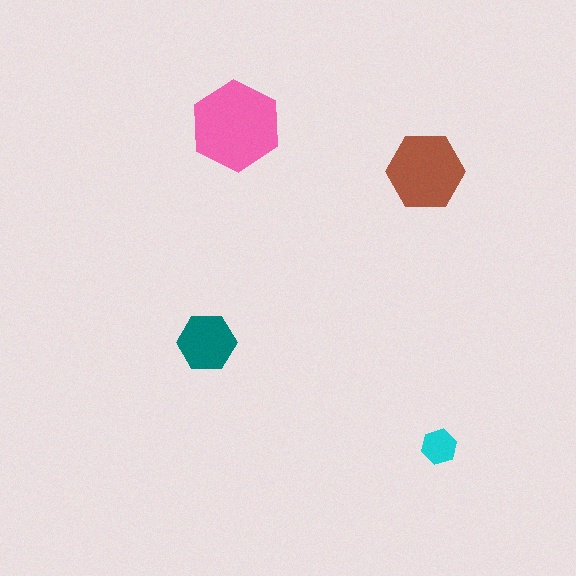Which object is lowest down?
The cyan hexagon is bottommost.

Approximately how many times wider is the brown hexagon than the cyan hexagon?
About 2 times wider.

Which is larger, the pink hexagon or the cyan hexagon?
The pink one.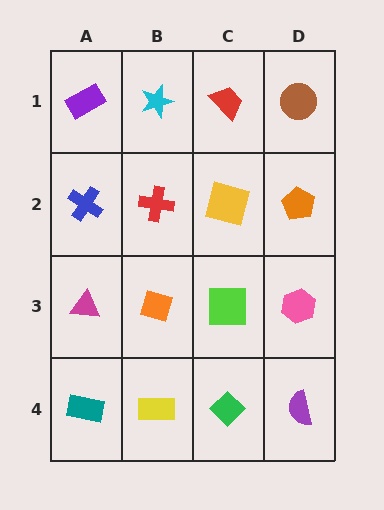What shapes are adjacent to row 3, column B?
A red cross (row 2, column B), a yellow rectangle (row 4, column B), a magenta triangle (row 3, column A), a lime square (row 3, column C).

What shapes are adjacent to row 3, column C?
A yellow square (row 2, column C), a green diamond (row 4, column C), an orange diamond (row 3, column B), a pink hexagon (row 3, column D).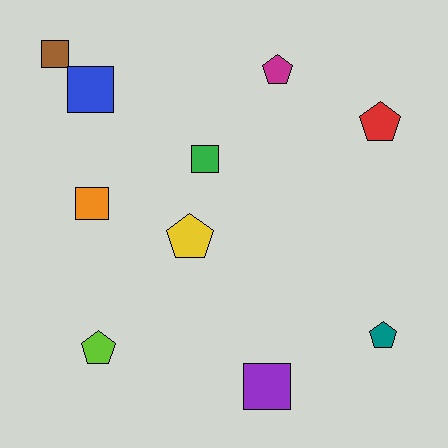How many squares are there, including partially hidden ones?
There are 5 squares.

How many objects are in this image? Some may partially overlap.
There are 10 objects.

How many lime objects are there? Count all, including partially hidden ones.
There is 1 lime object.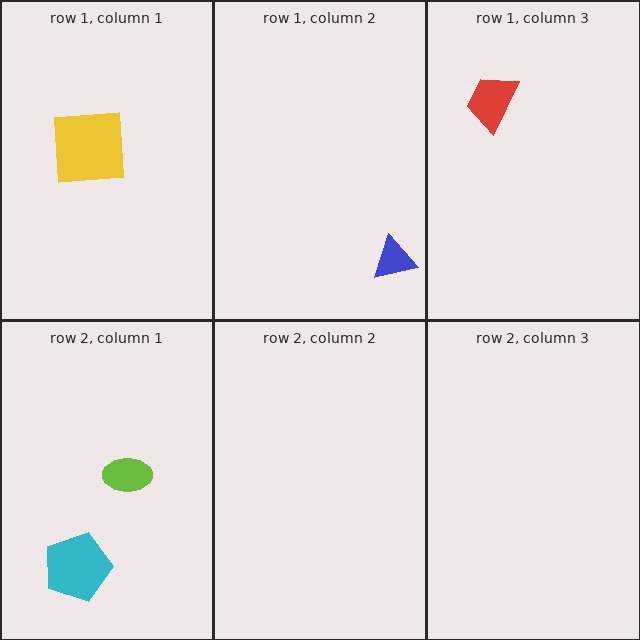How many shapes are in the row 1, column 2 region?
1.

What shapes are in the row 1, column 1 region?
The yellow square.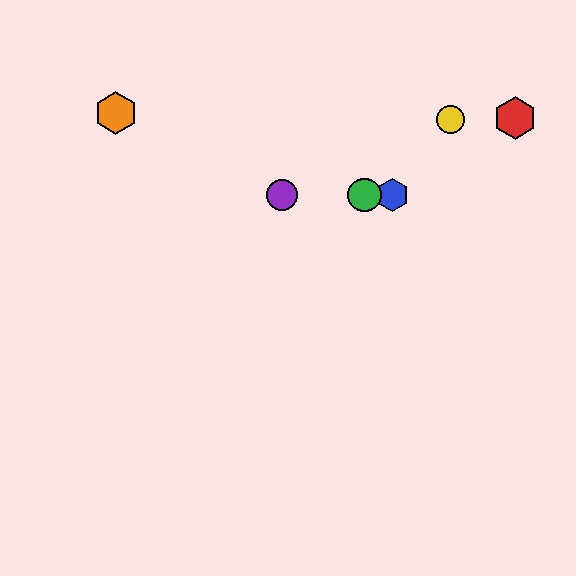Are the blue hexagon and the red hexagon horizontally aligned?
No, the blue hexagon is at y≈195 and the red hexagon is at y≈118.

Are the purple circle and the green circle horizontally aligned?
Yes, both are at y≈195.